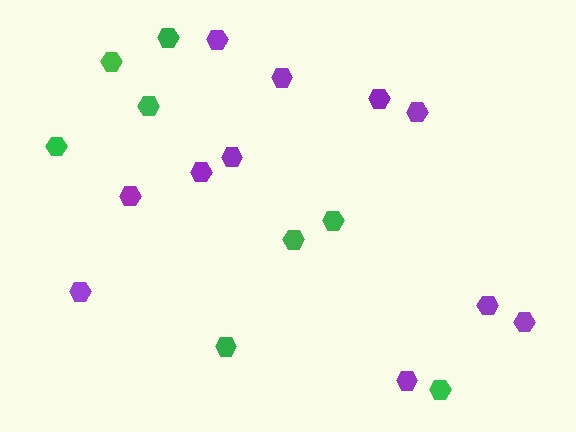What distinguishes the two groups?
There are 2 groups: one group of green hexagons (8) and one group of purple hexagons (11).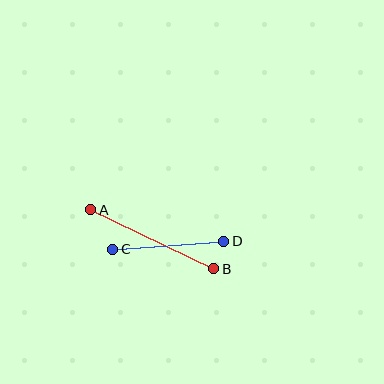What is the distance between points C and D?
The distance is approximately 111 pixels.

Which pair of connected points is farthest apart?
Points A and B are farthest apart.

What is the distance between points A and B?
The distance is approximately 137 pixels.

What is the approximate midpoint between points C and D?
The midpoint is at approximately (168, 245) pixels.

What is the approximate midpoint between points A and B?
The midpoint is at approximately (152, 239) pixels.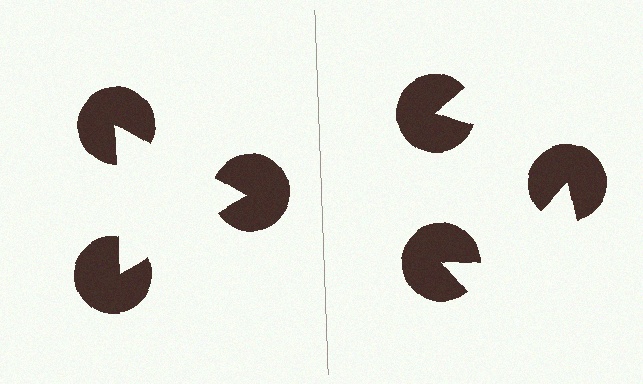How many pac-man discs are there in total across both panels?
6 — 3 on each side.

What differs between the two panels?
The pac-man discs are positioned identically on both sides; only the wedge orientations differ. On the left they align to a triangle; on the right they are misaligned.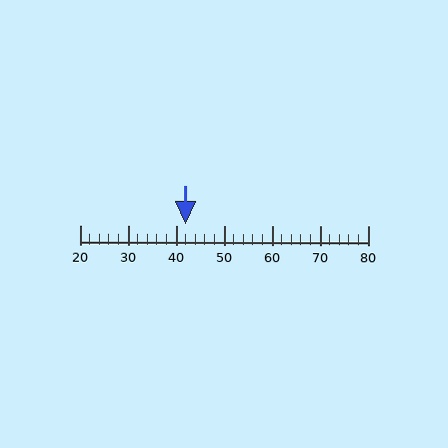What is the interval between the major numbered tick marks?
The major tick marks are spaced 10 units apart.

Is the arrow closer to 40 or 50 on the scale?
The arrow is closer to 40.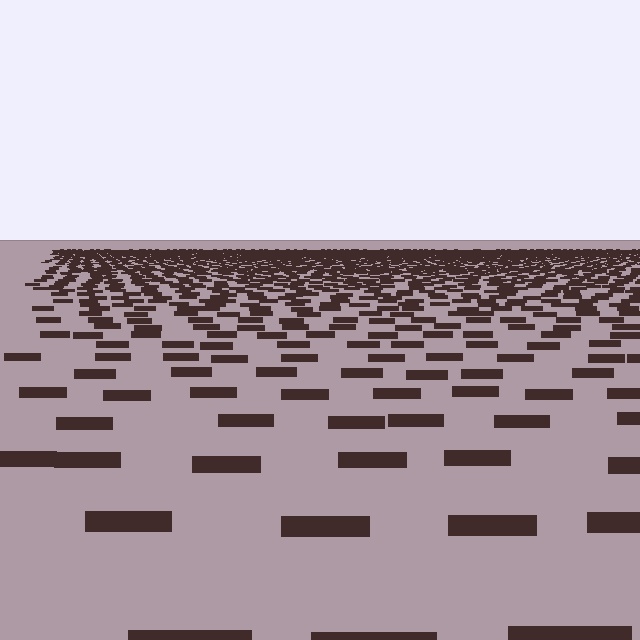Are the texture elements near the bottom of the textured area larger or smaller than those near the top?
Larger. Near the bottom, elements are closer to the viewer and appear at a bigger on-screen size.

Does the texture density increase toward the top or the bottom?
Density increases toward the top.